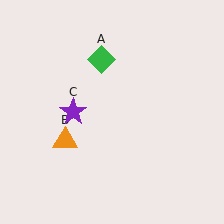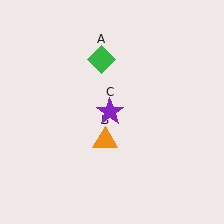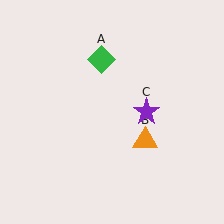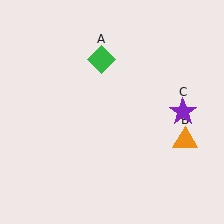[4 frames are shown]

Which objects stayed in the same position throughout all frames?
Green diamond (object A) remained stationary.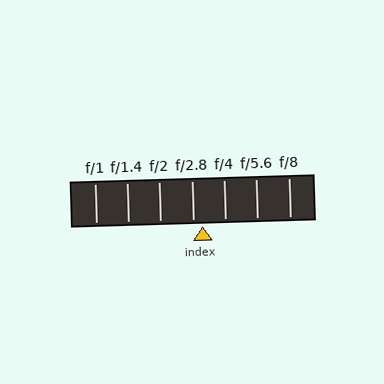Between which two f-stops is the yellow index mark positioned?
The index mark is between f/2.8 and f/4.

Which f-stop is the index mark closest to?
The index mark is closest to f/2.8.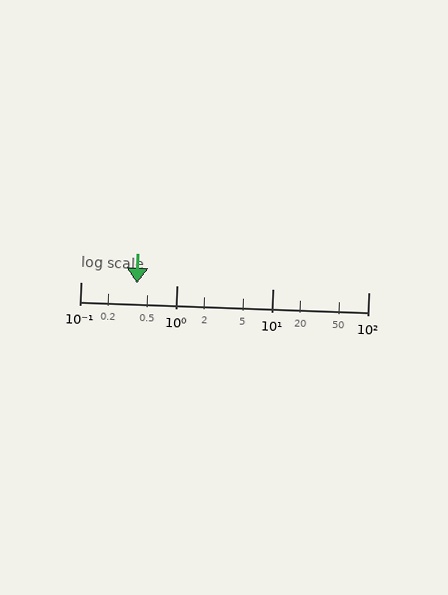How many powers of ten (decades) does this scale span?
The scale spans 3 decades, from 0.1 to 100.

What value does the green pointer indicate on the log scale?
The pointer indicates approximately 0.39.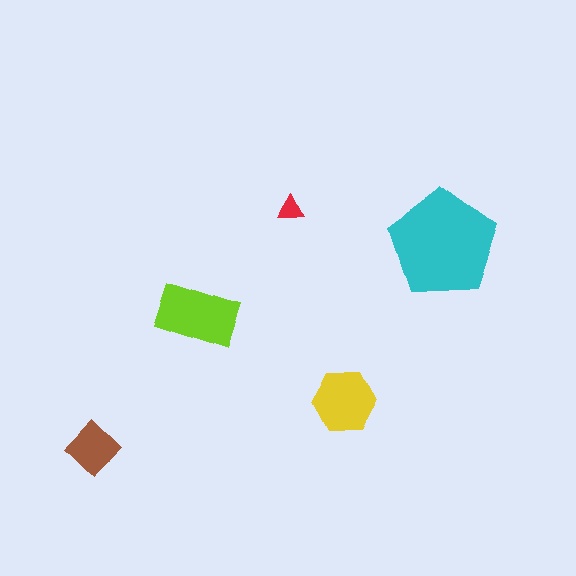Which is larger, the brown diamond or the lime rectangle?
The lime rectangle.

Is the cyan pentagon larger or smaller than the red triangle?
Larger.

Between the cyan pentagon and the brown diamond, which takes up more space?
The cyan pentagon.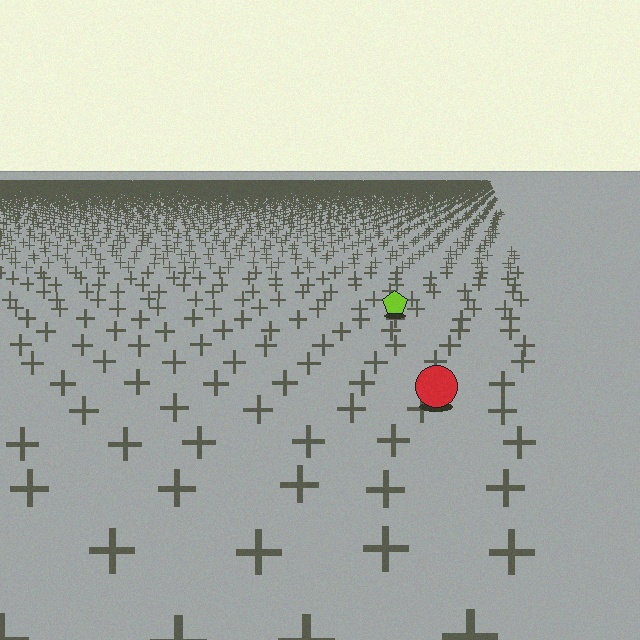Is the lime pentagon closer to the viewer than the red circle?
No. The red circle is closer — you can tell from the texture gradient: the ground texture is coarser near it.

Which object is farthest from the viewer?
The lime pentagon is farthest from the viewer. It appears smaller and the ground texture around it is denser.